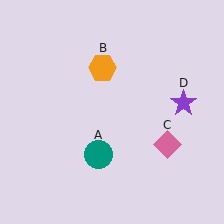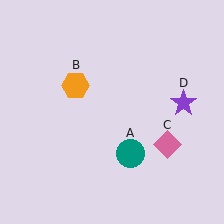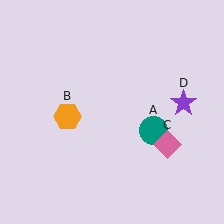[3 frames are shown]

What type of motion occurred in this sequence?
The teal circle (object A), orange hexagon (object B) rotated counterclockwise around the center of the scene.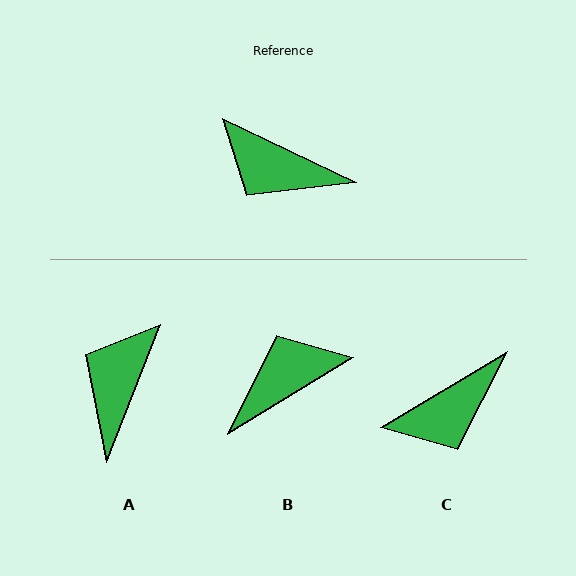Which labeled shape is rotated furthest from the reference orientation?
B, about 123 degrees away.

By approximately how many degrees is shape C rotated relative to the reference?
Approximately 56 degrees counter-clockwise.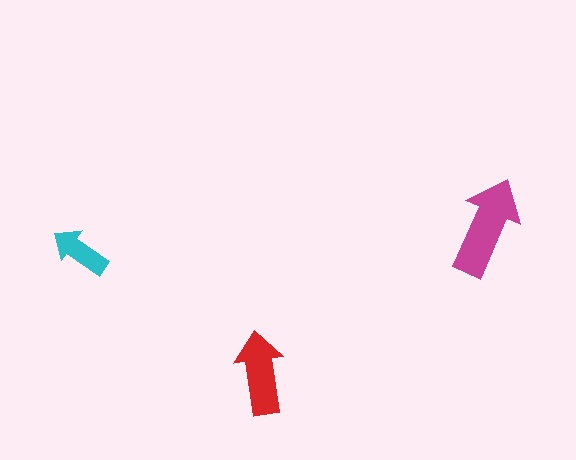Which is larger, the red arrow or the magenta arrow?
The magenta one.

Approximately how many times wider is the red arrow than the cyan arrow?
About 1.5 times wider.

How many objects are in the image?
There are 3 objects in the image.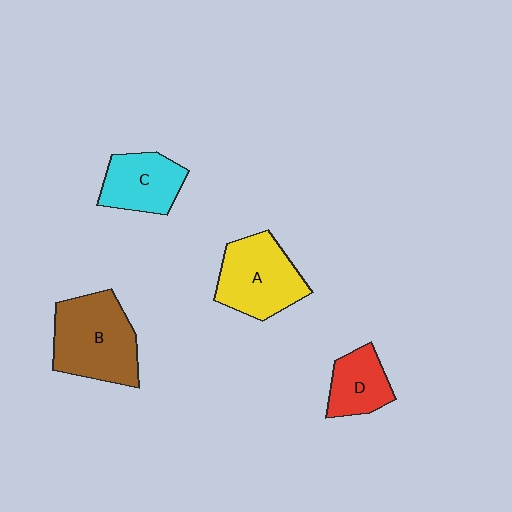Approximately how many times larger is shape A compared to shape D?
Approximately 1.6 times.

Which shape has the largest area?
Shape B (brown).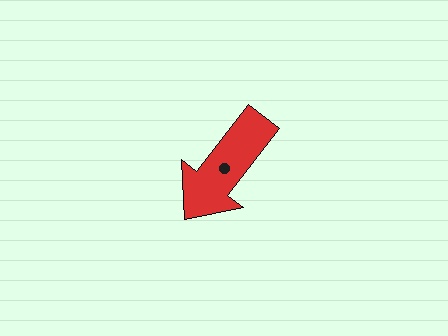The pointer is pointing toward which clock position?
Roughly 7 o'clock.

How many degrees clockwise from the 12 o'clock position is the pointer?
Approximately 218 degrees.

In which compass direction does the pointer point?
Southwest.